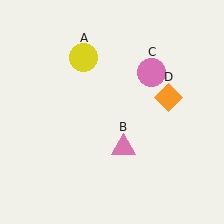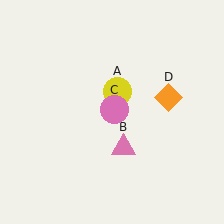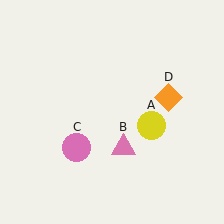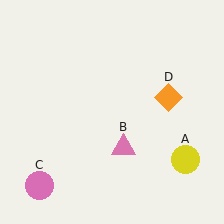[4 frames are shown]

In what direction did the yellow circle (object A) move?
The yellow circle (object A) moved down and to the right.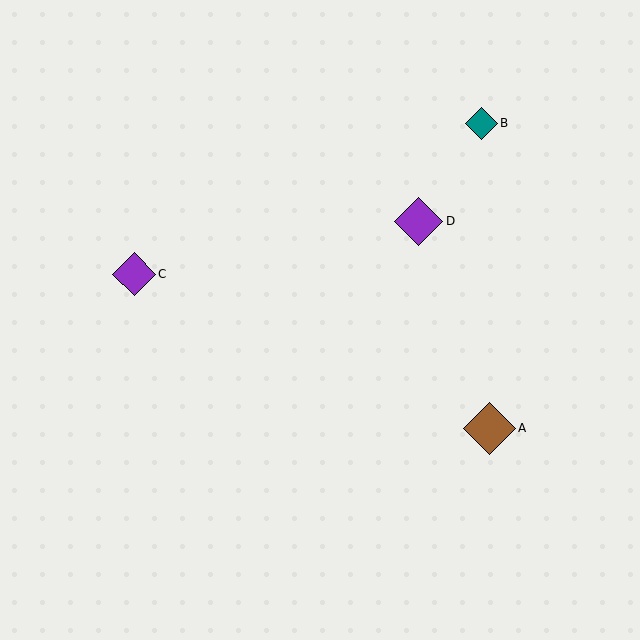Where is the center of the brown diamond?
The center of the brown diamond is at (490, 428).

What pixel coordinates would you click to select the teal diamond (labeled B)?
Click at (481, 123) to select the teal diamond B.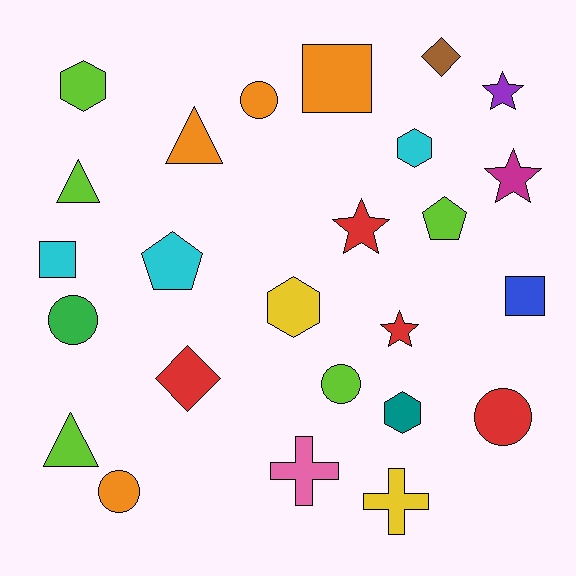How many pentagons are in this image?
There are 2 pentagons.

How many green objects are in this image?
There is 1 green object.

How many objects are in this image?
There are 25 objects.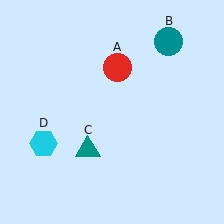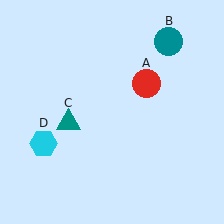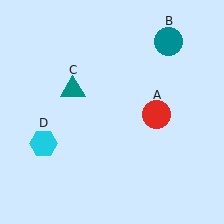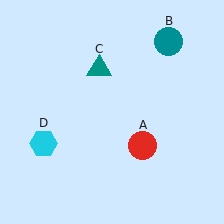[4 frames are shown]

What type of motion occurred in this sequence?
The red circle (object A), teal triangle (object C) rotated clockwise around the center of the scene.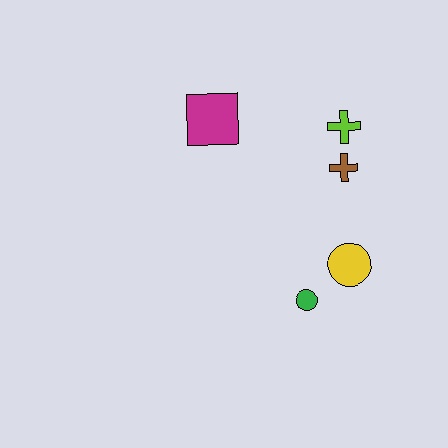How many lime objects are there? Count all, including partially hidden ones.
There is 1 lime object.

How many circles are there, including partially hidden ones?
There are 2 circles.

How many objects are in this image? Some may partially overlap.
There are 5 objects.